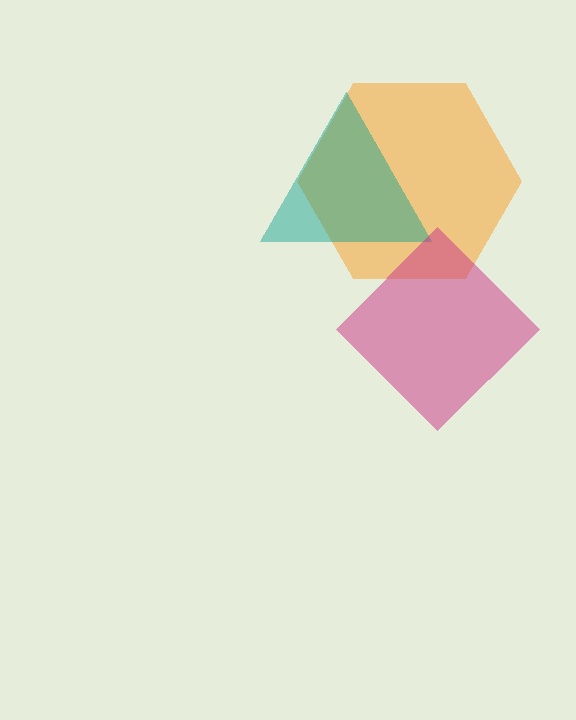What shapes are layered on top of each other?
The layered shapes are: an orange hexagon, a teal triangle, a magenta diamond.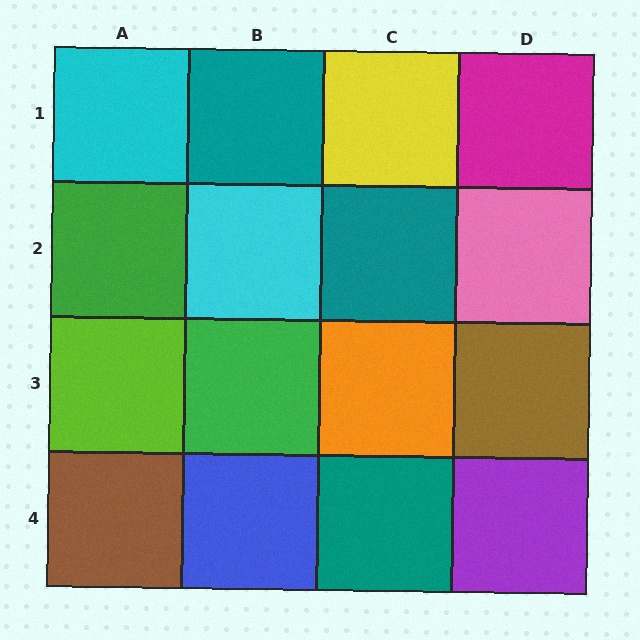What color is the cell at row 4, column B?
Blue.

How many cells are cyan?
2 cells are cyan.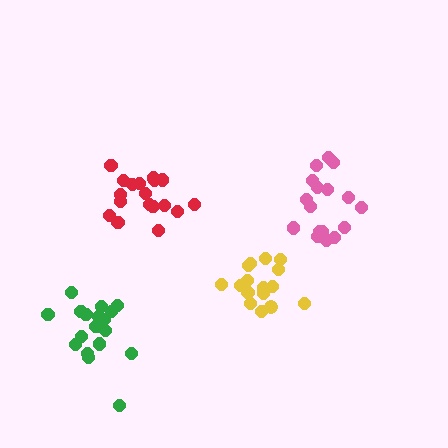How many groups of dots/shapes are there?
There are 4 groups.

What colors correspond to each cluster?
The clusters are colored: red, pink, yellow, green.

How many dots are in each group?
Group 1: 19 dots, Group 2: 17 dots, Group 3: 16 dots, Group 4: 19 dots (71 total).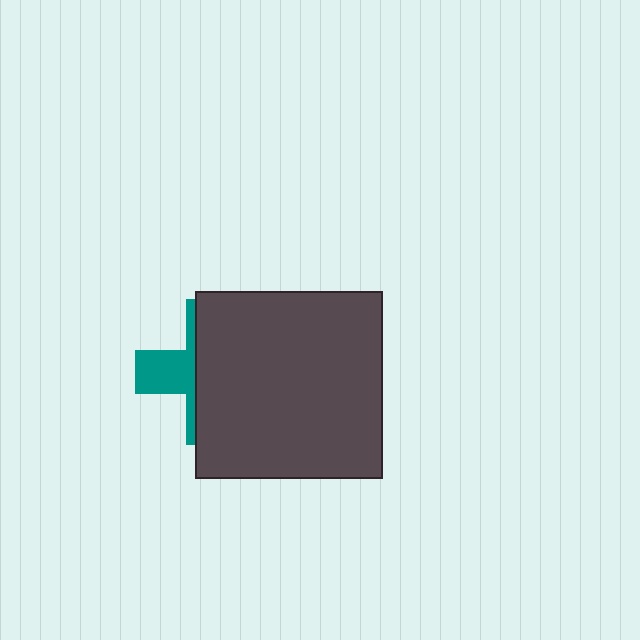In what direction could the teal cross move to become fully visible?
The teal cross could move left. That would shift it out from behind the dark gray square entirely.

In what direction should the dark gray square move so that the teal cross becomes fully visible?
The dark gray square should move right. That is the shortest direction to clear the overlap and leave the teal cross fully visible.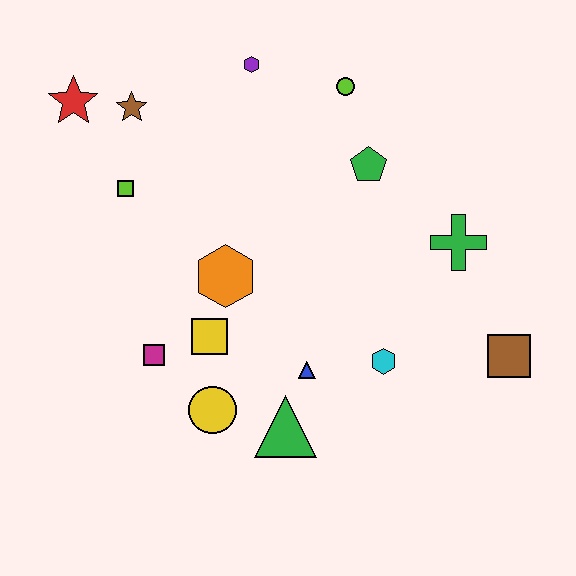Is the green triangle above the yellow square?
No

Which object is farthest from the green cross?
The red star is farthest from the green cross.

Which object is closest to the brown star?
The red star is closest to the brown star.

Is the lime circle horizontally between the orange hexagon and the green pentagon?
Yes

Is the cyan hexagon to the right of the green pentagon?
Yes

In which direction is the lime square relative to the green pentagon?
The lime square is to the left of the green pentagon.